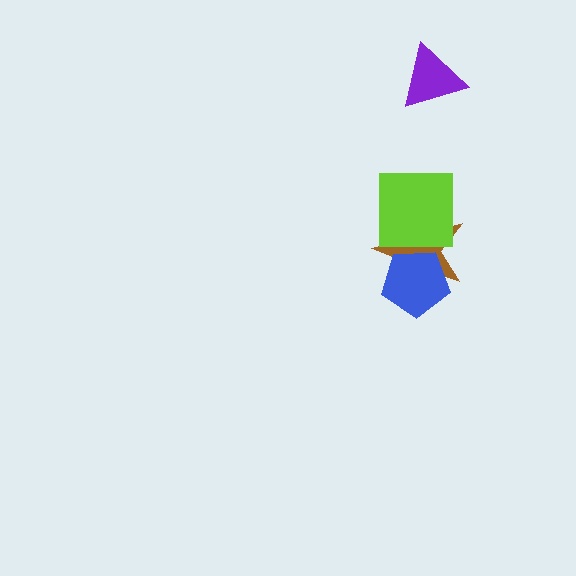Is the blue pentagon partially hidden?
No, no other shape covers it.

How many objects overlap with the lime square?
1 object overlaps with the lime square.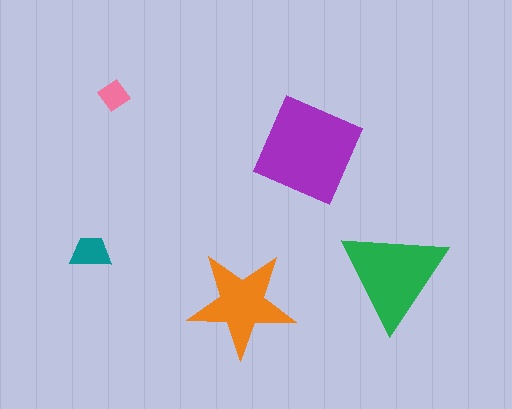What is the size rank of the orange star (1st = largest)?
3rd.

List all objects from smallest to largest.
The pink diamond, the teal trapezoid, the orange star, the green triangle, the purple square.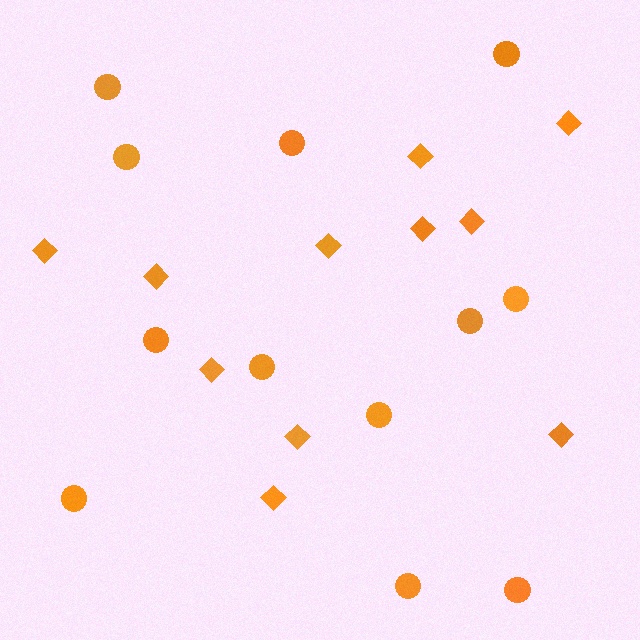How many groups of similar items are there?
There are 2 groups: one group of circles (12) and one group of diamonds (11).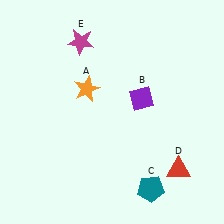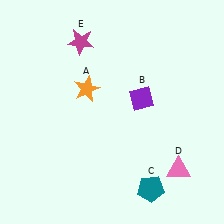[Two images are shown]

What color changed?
The triangle (D) changed from red in Image 1 to pink in Image 2.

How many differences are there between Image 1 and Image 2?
There is 1 difference between the two images.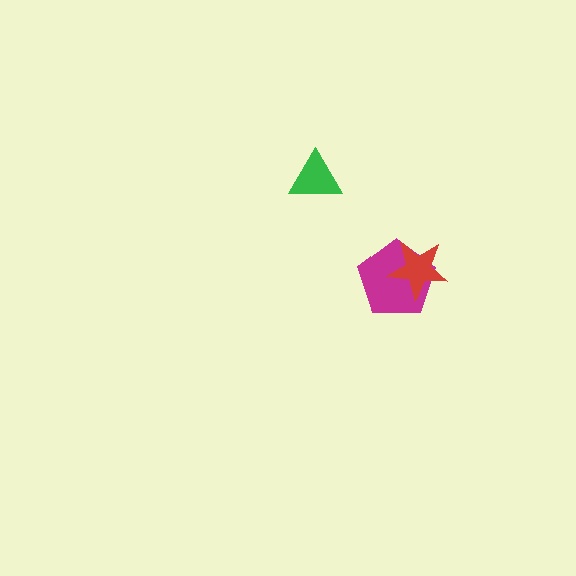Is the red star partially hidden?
No, no other shape covers it.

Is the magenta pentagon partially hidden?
Yes, it is partially covered by another shape.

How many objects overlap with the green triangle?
0 objects overlap with the green triangle.